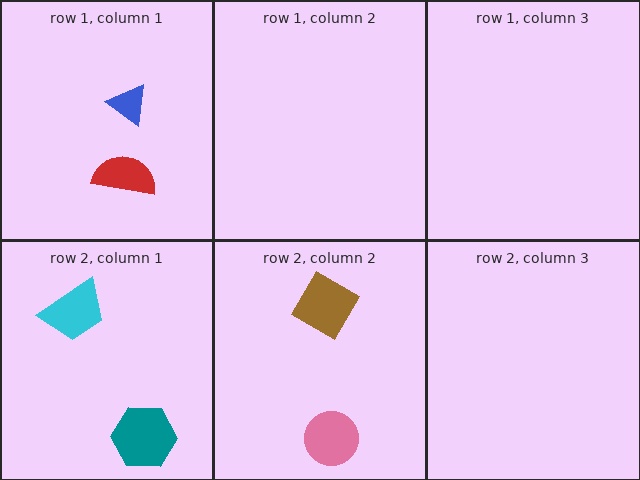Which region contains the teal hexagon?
The row 2, column 1 region.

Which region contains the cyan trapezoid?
The row 2, column 1 region.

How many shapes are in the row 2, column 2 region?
2.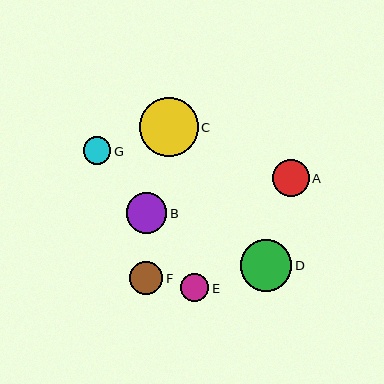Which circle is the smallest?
Circle G is the smallest with a size of approximately 28 pixels.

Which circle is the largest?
Circle C is the largest with a size of approximately 58 pixels.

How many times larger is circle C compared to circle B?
Circle C is approximately 1.4 times the size of circle B.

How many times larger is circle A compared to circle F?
Circle A is approximately 1.1 times the size of circle F.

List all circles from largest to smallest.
From largest to smallest: C, D, B, A, F, E, G.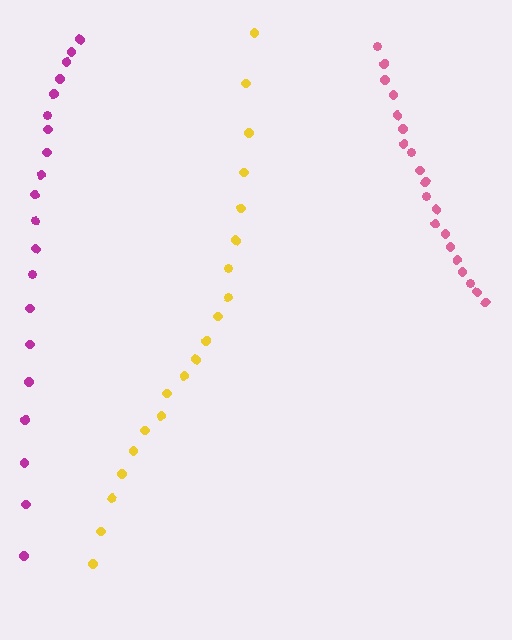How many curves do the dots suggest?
There are 3 distinct paths.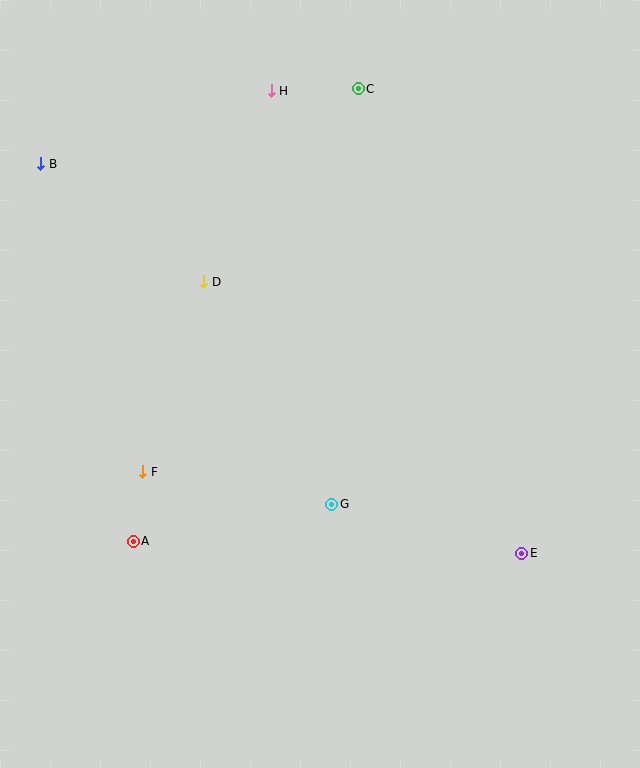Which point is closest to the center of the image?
Point G at (332, 504) is closest to the center.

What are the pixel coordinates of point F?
Point F is at (143, 472).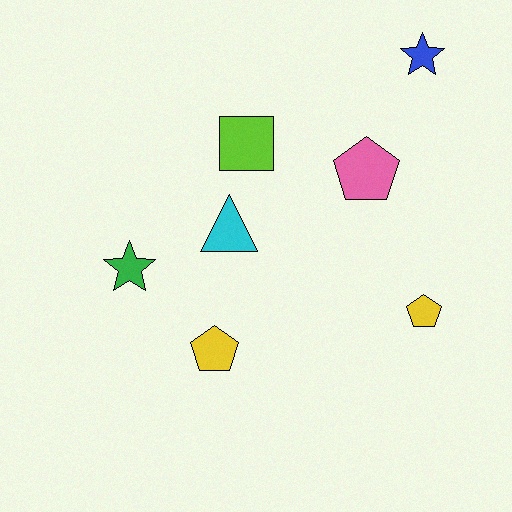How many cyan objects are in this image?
There is 1 cyan object.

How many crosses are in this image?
There are no crosses.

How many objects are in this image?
There are 7 objects.